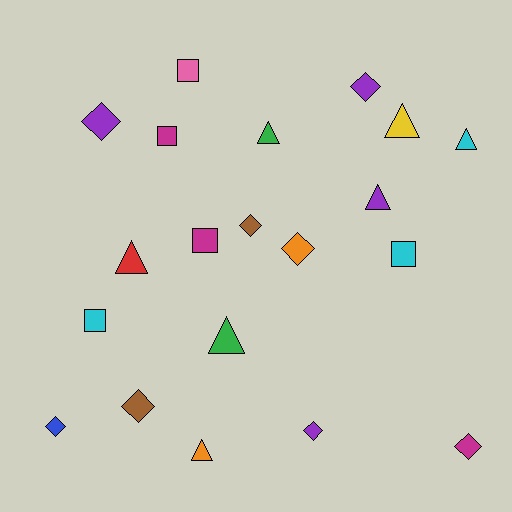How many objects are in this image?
There are 20 objects.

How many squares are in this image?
There are 5 squares.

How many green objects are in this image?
There are 2 green objects.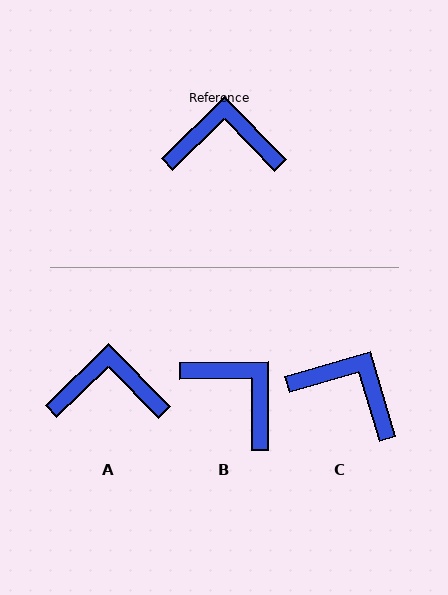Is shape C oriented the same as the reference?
No, it is off by about 28 degrees.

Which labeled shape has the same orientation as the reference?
A.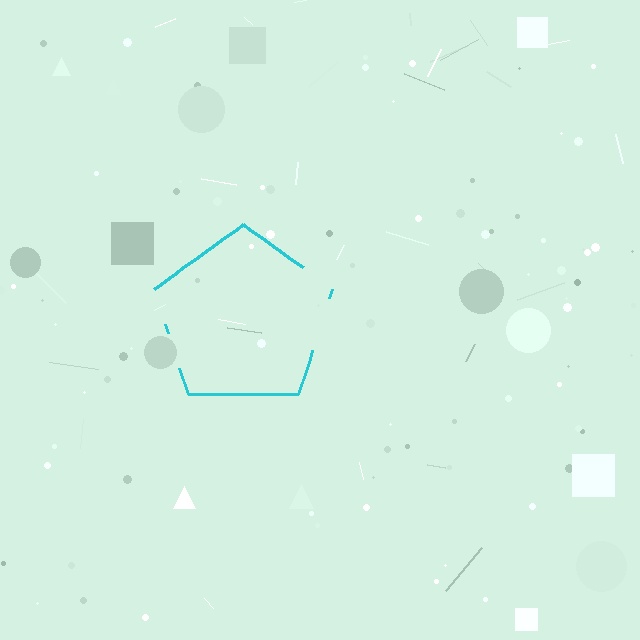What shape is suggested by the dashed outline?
The dashed outline suggests a pentagon.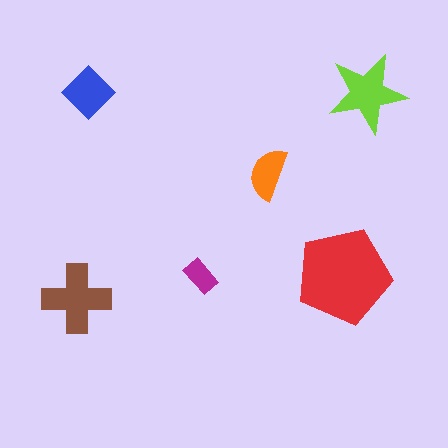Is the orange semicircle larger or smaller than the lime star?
Smaller.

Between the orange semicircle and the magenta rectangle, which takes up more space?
The orange semicircle.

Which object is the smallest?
The magenta rectangle.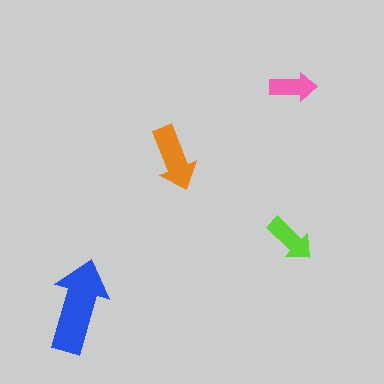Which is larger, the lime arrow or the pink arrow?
The lime one.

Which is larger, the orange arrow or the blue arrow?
The blue one.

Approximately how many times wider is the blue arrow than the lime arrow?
About 2 times wider.